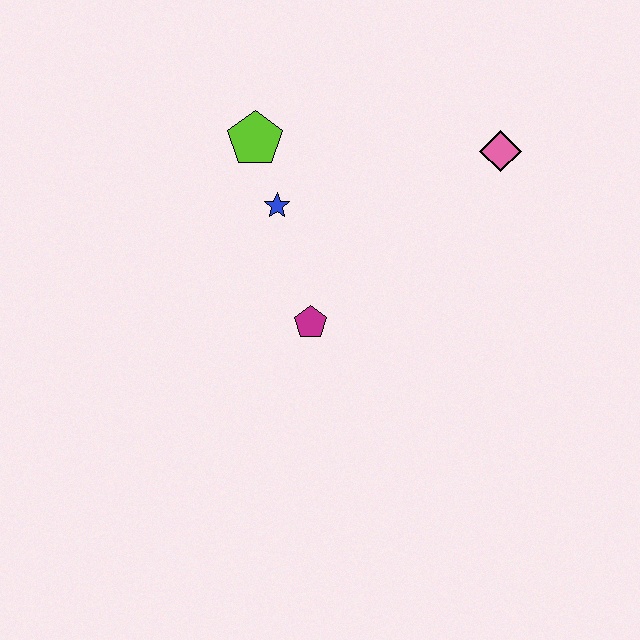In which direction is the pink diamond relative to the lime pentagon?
The pink diamond is to the right of the lime pentagon.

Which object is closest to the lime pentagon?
The blue star is closest to the lime pentagon.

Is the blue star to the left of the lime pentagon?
No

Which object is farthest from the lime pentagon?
The pink diamond is farthest from the lime pentagon.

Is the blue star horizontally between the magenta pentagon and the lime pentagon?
Yes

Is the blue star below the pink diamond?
Yes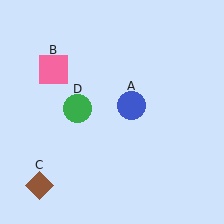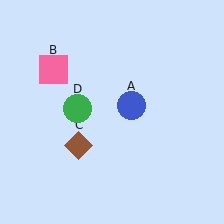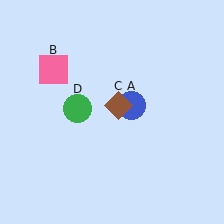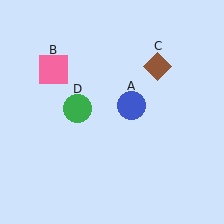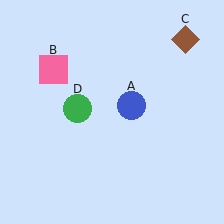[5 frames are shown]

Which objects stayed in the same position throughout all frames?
Blue circle (object A) and pink square (object B) and green circle (object D) remained stationary.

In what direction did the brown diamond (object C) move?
The brown diamond (object C) moved up and to the right.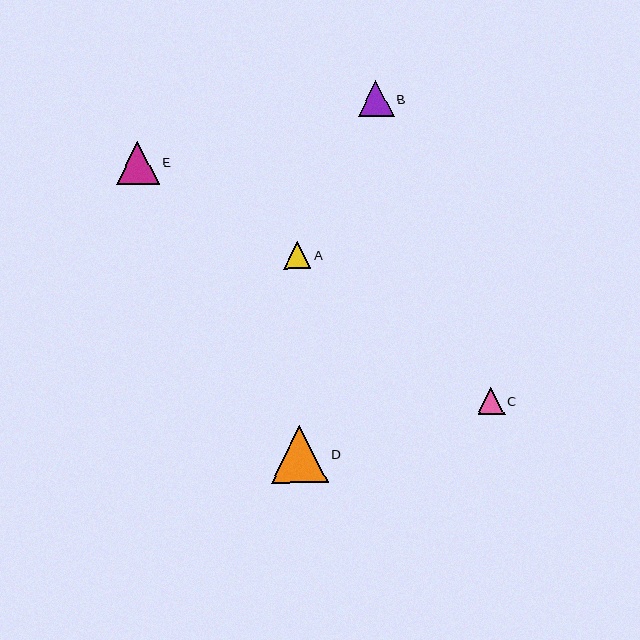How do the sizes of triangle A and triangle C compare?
Triangle A and triangle C are approximately the same size.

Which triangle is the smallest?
Triangle C is the smallest with a size of approximately 27 pixels.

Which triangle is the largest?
Triangle D is the largest with a size of approximately 57 pixels.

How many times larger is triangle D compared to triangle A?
Triangle D is approximately 2.1 times the size of triangle A.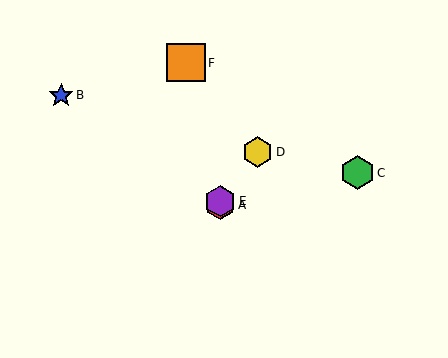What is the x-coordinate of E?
Object E is at x≈220.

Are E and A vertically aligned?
Yes, both are at x≈220.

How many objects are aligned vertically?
2 objects (A, E) are aligned vertically.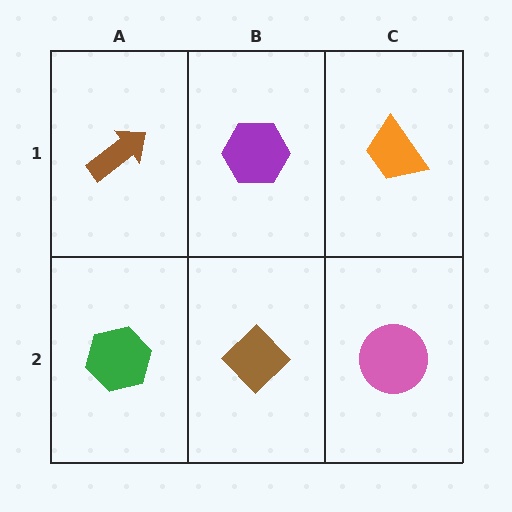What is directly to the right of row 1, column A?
A purple hexagon.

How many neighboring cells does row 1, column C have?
2.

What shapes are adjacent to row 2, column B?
A purple hexagon (row 1, column B), a green hexagon (row 2, column A), a pink circle (row 2, column C).